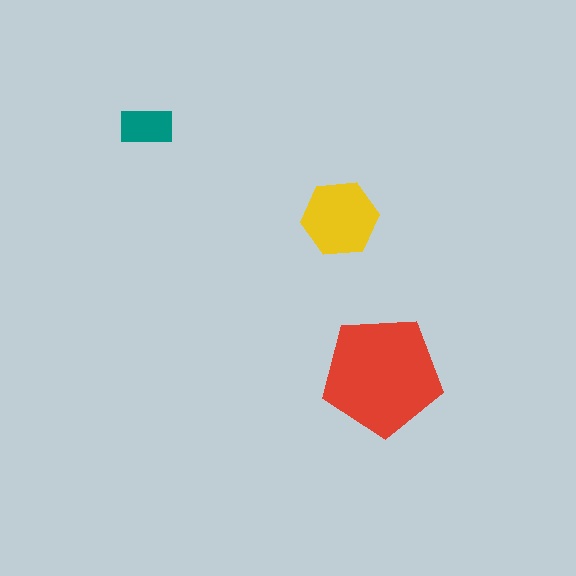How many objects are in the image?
There are 3 objects in the image.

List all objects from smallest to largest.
The teal rectangle, the yellow hexagon, the red pentagon.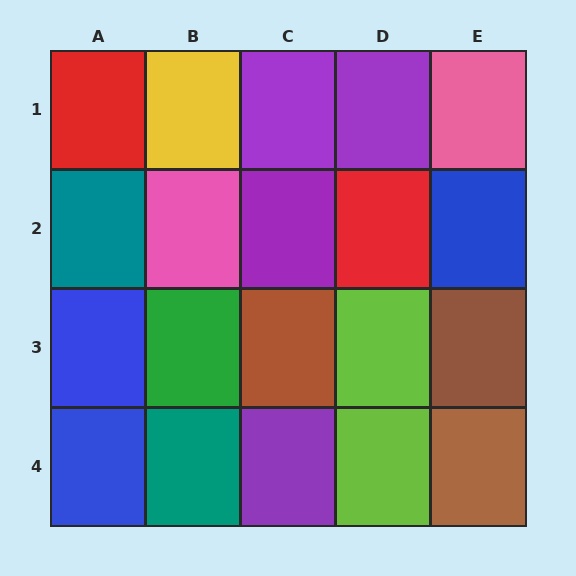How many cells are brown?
3 cells are brown.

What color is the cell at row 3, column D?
Lime.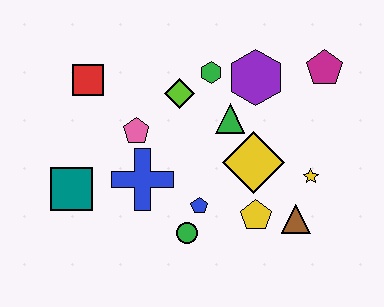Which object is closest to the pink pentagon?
The blue cross is closest to the pink pentagon.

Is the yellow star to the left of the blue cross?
No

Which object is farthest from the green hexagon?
The teal square is farthest from the green hexagon.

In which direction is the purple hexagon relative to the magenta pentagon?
The purple hexagon is to the left of the magenta pentagon.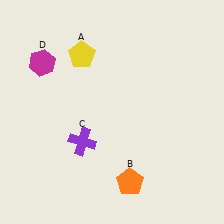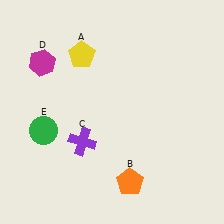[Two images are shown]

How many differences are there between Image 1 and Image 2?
There is 1 difference between the two images.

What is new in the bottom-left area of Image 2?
A green circle (E) was added in the bottom-left area of Image 2.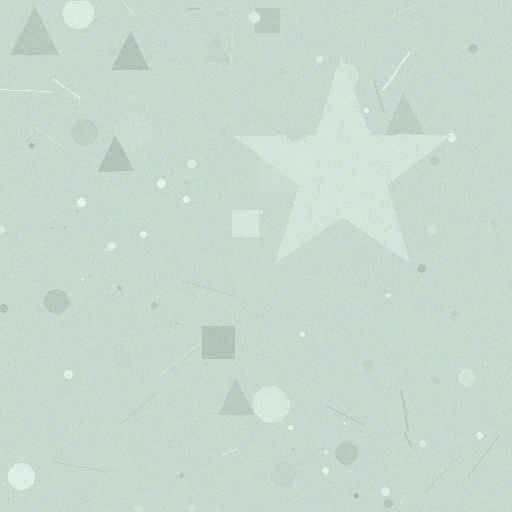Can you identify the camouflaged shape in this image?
The camouflaged shape is a star.